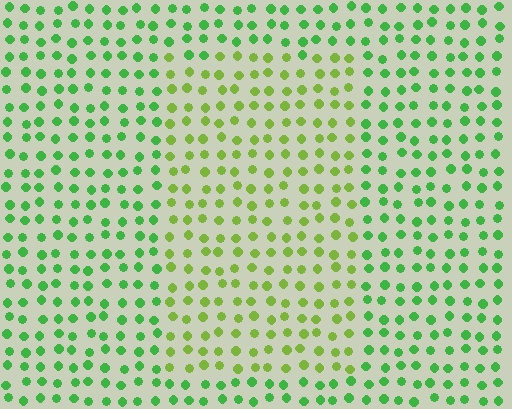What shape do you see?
I see a rectangle.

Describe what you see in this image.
The image is filled with small green elements in a uniform arrangement. A rectangle-shaped region is visible where the elements are tinted to a slightly different hue, forming a subtle color boundary.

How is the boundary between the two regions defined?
The boundary is defined purely by a slight shift in hue (about 34 degrees). Spacing, size, and orientation are identical on both sides.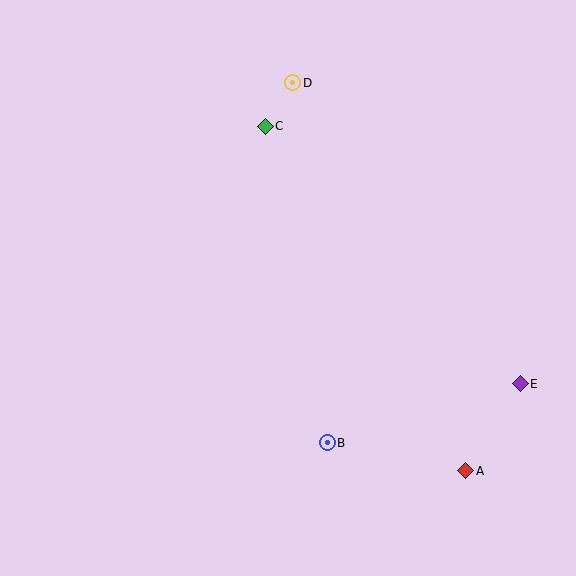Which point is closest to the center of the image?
Point B at (327, 443) is closest to the center.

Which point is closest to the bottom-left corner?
Point B is closest to the bottom-left corner.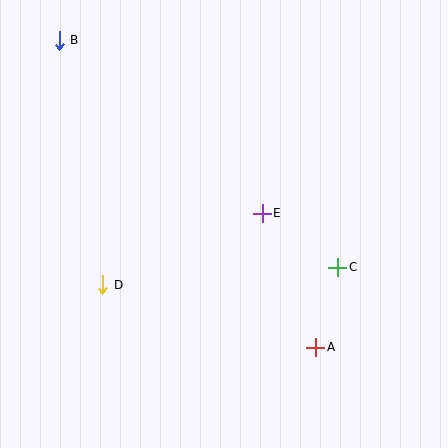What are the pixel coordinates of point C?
Point C is at (338, 267).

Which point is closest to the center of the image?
Point E at (262, 213) is closest to the center.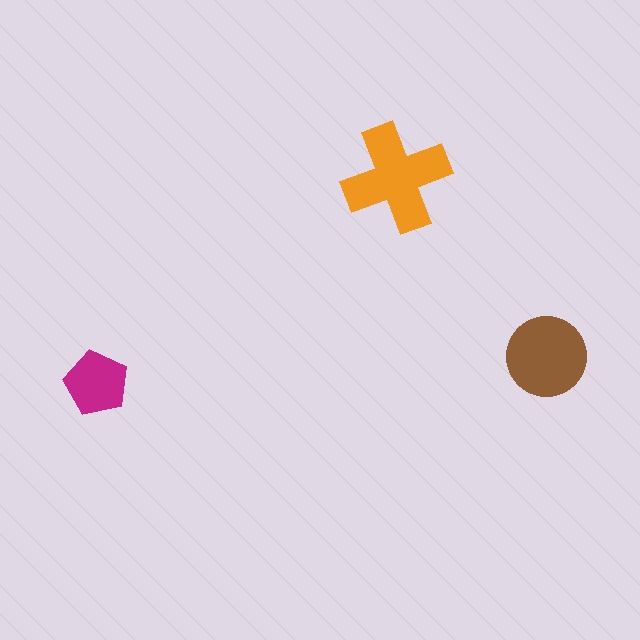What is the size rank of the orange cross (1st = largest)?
1st.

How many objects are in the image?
There are 3 objects in the image.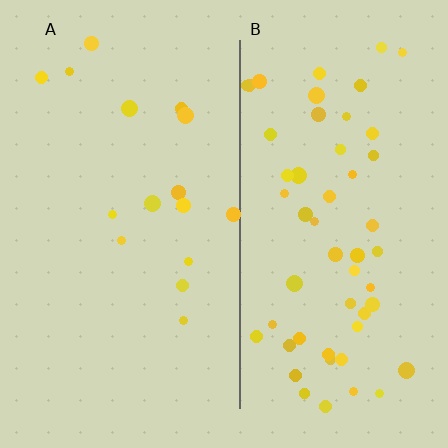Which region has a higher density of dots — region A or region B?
B (the right).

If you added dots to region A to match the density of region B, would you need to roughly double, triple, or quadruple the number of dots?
Approximately quadruple.